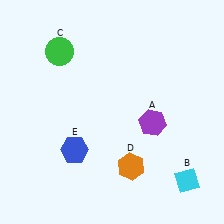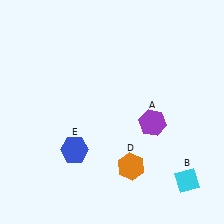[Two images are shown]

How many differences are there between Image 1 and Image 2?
There is 1 difference between the two images.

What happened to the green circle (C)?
The green circle (C) was removed in Image 2. It was in the top-left area of Image 1.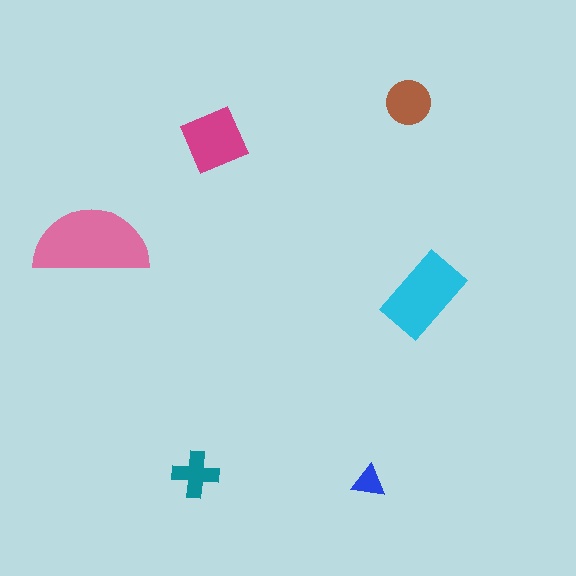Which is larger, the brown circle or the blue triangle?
The brown circle.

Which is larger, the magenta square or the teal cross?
The magenta square.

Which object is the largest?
The pink semicircle.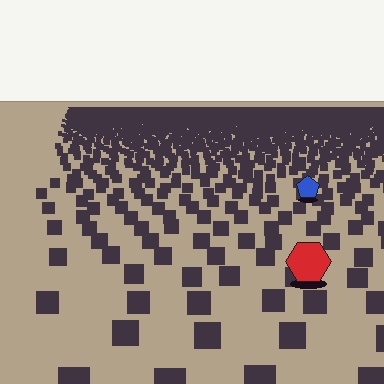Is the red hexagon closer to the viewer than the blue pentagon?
Yes. The red hexagon is closer — you can tell from the texture gradient: the ground texture is coarser near it.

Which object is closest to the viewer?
The red hexagon is closest. The texture marks near it are larger and more spread out.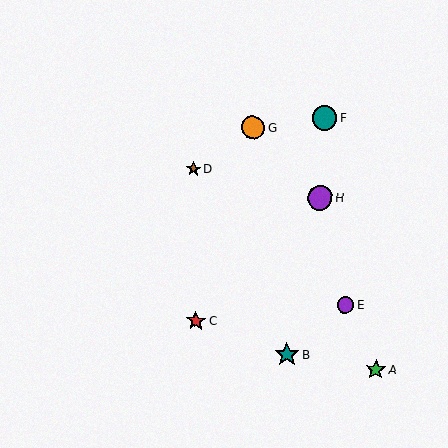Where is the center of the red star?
The center of the red star is at (196, 321).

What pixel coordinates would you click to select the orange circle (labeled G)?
Click at (253, 128) to select the orange circle G.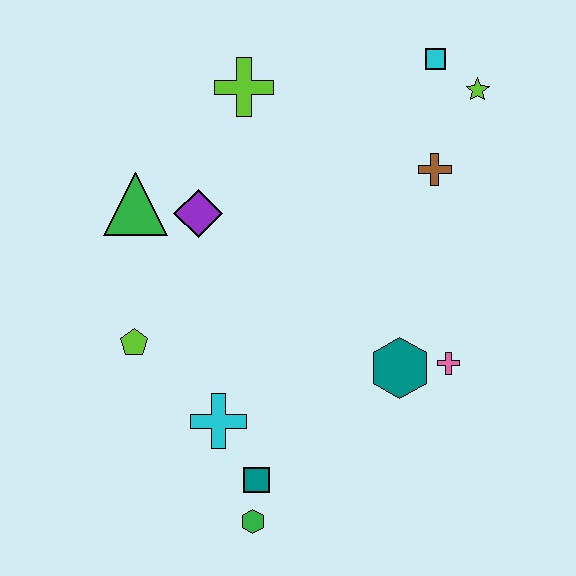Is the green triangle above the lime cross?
No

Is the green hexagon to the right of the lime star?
No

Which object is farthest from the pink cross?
The green triangle is farthest from the pink cross.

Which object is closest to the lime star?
The cyan square is closest to the lime star.